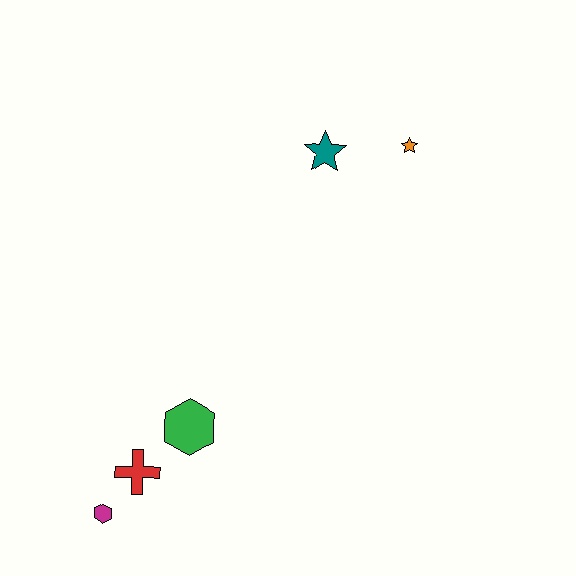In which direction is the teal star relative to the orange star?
The teal star is to the left of the orange star.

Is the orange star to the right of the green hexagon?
Yes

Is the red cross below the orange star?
Yes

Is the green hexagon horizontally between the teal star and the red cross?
Yes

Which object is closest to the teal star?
The orange star is closest to the teal star.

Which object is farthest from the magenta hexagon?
The orange star is farthest from the magenta hexagon.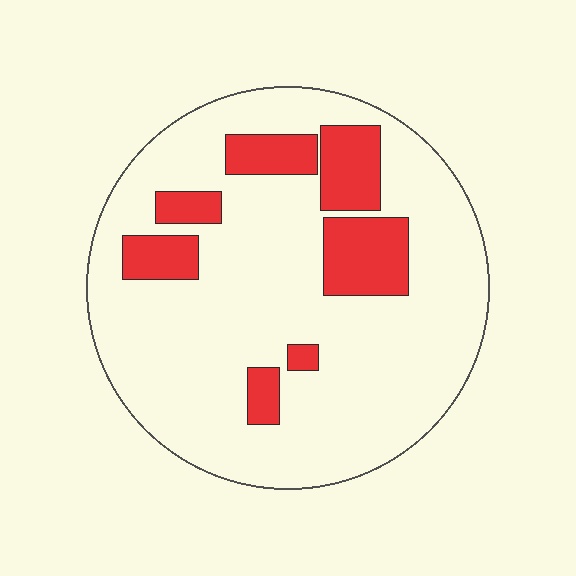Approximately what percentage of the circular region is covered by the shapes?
Approximately 20%.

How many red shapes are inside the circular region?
7.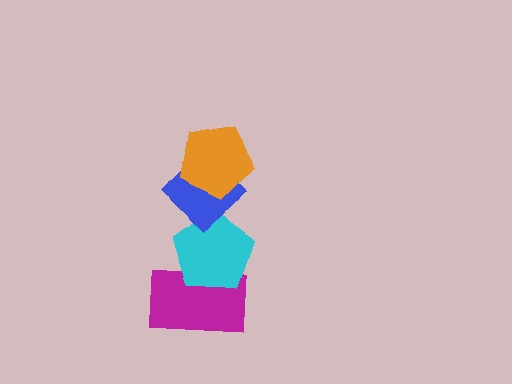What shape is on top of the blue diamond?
The orange pentagon is on top of the blue diamond.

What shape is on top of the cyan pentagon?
The blue diamond is on top of the cyan pentagon.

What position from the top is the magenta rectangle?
The magenta rectangle is 4th from the top.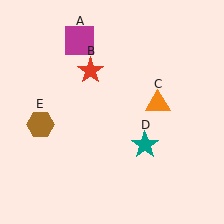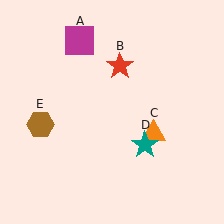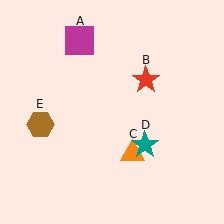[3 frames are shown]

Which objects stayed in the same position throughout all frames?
Magenta square (object A) and teal star (object D) and brown hexagon (object E) remained stationary.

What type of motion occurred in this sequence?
The red star (object B), orange triangle (object C) rotated clockwise around the center of the scene.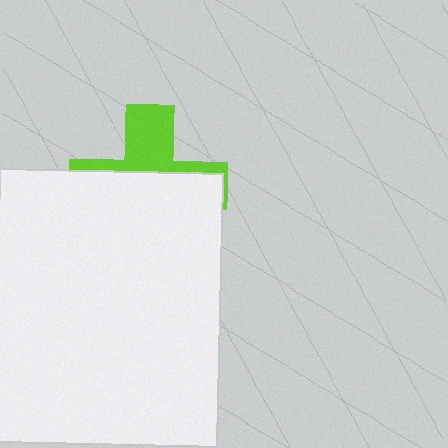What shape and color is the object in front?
The object in front is a white square.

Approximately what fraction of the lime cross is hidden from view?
Roughly 64% of the lime cross is hidden behind the white square.